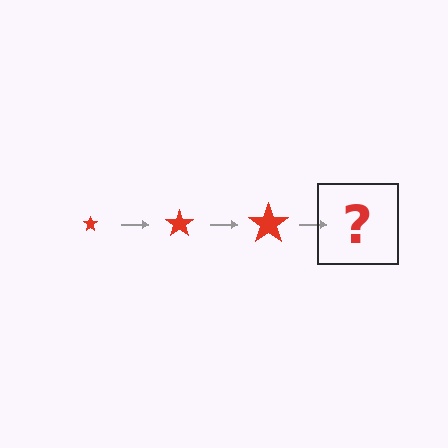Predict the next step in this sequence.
The next step is a red star, larger than the previous one.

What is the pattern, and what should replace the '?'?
The pattern is that the star gets progressively larger each step. The '?' should be a red star, larger than the previous one.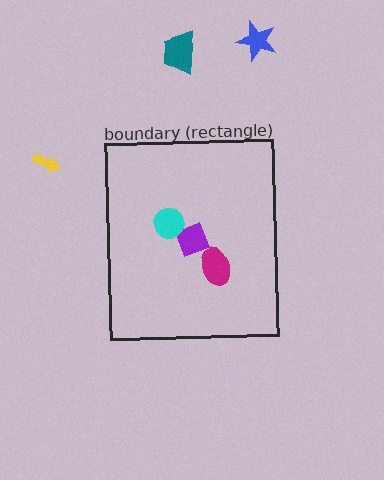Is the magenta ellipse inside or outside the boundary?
Inside.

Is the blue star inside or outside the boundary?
Outside.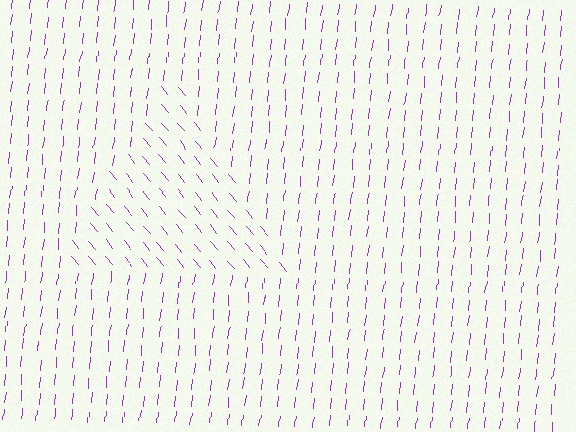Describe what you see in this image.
The image is filled with small purple line segments. A triangle region in the image has lines oriented differently from the surrounding lines, creating a visible texture boundary.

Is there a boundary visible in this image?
Yes, there is a texture boundary formed by a change in line orientation.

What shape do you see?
I see a triangle.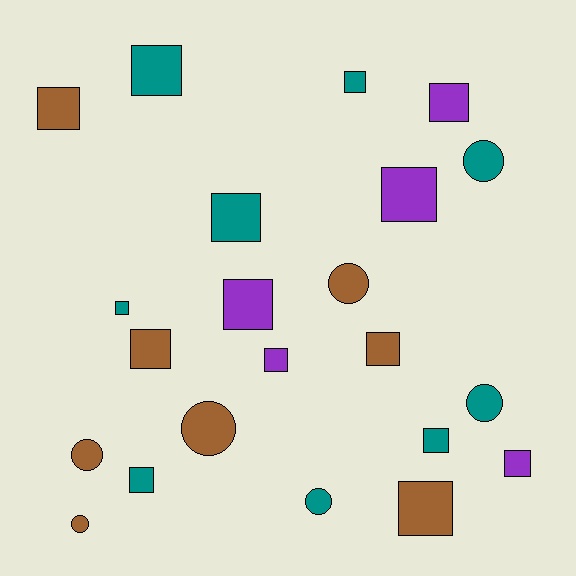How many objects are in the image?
There are 22 objects.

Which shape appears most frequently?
Square, with 15 objects.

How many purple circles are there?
There are no purple circles.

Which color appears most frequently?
Teal, with 9 objects.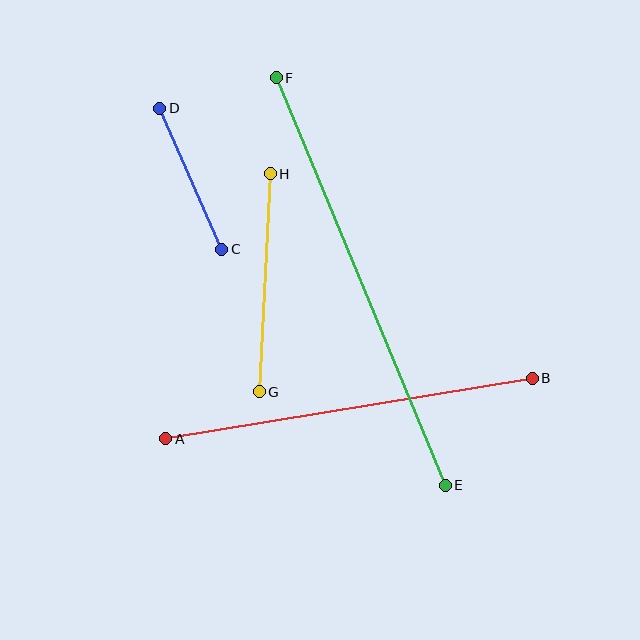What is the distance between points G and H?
The distance is approximately 218 pixels.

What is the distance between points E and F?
The distance is approximately 441 pixels.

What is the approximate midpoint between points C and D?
The midpoint is at approximately (191, 179) pixels.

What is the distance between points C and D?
The distance is approximately 154 pixels.